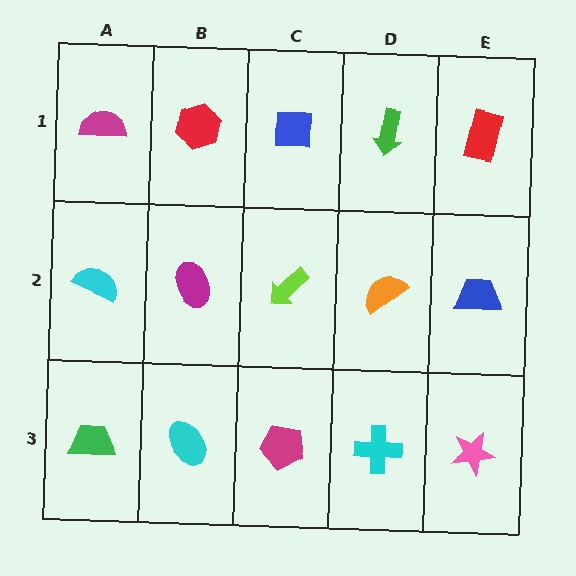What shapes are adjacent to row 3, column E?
A blue trapezoid (row 2, column E), a cyan cross (row 3, column D).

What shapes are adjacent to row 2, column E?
A red rectangle (row 1, column E), a pink star (row 3, column E), an orange semicircle (row 2, column D).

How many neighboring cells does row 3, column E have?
2.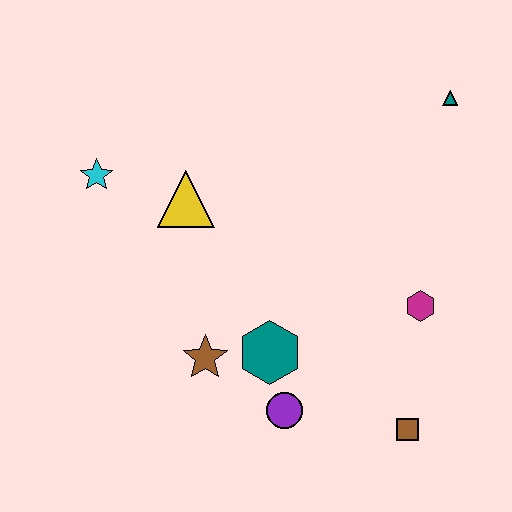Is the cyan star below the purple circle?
No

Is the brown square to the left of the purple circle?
No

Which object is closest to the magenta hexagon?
The brown square is closest to the magenta hexagon.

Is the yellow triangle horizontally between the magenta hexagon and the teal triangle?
No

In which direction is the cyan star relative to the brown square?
The cyan star is to the left of the brown square.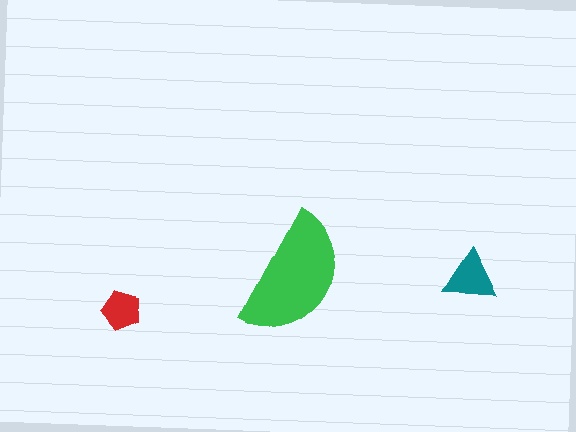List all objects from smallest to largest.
The red pentagon, the teal triangle, the green semicircle.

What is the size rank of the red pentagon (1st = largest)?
3rd.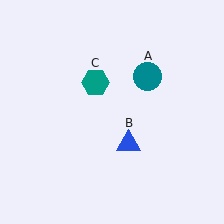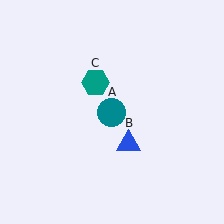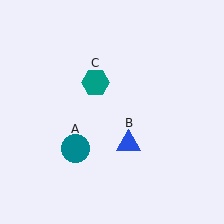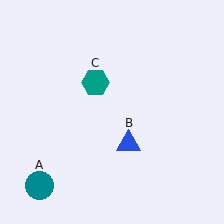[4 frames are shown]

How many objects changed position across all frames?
1 object changed position: teal circle (object A).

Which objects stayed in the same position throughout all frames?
Blue triangle (object B) and teal hexagon (object C) remained stationary.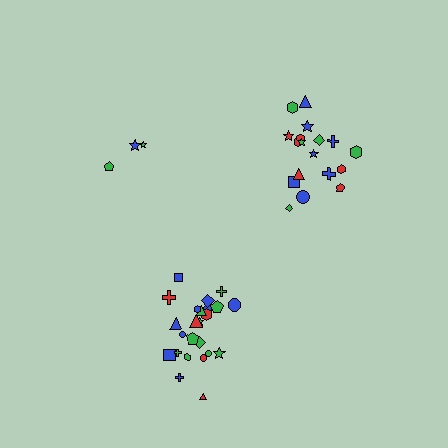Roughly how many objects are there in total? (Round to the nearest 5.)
Roughly 45 objects in total.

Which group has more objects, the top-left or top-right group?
The top-right group.